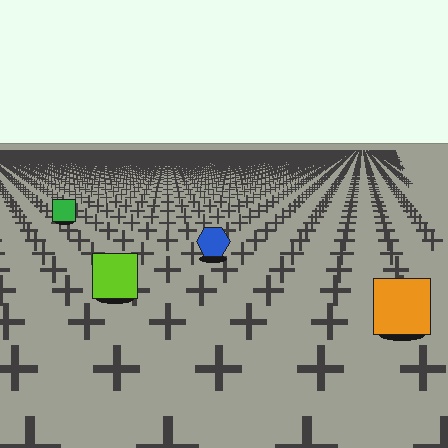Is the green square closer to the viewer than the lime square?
No. The lime square is closer — you can tell from the texture gradient: the ground texture is coarser near it.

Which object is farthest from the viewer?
The green square is farthest from the viewer. It appears smaller and the ground texture around it is denser.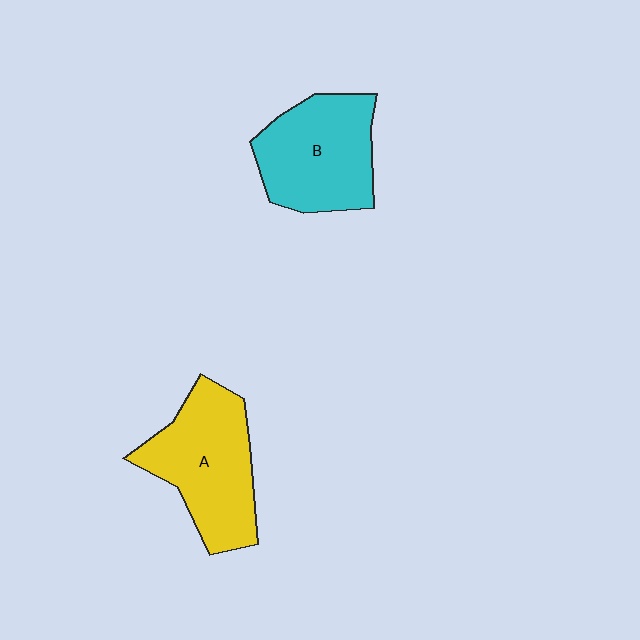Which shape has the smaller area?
Shape B (cyan).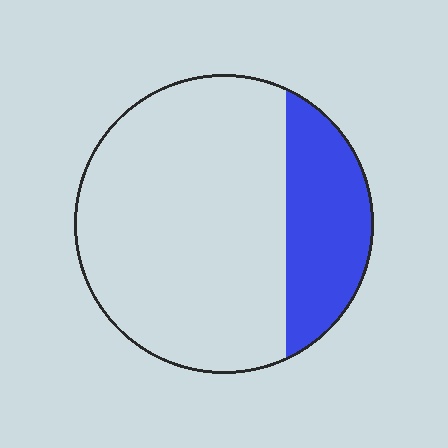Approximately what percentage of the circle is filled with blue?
Approximately 25%.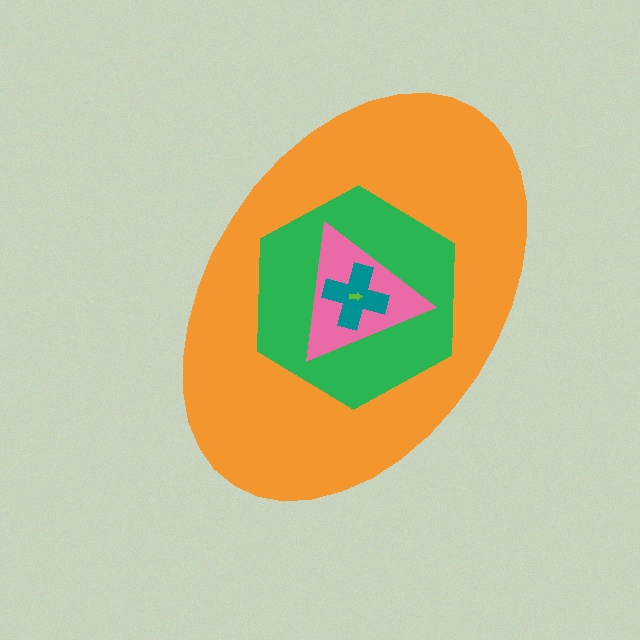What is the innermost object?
The lime arrow.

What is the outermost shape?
The orange ellipse.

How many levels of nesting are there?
5.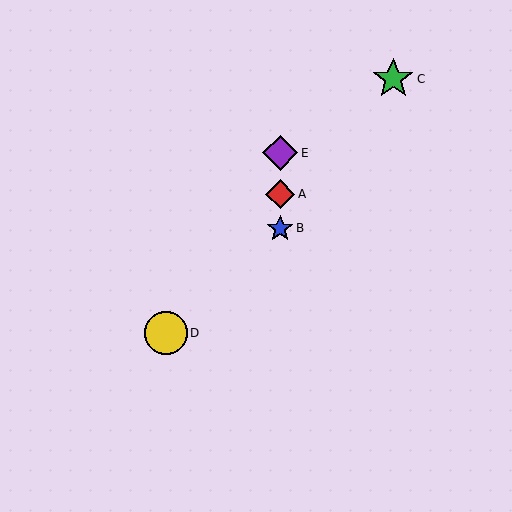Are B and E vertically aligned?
Yes, both are at x≈280.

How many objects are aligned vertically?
3 objects (A, B, E) are aligned vertically.